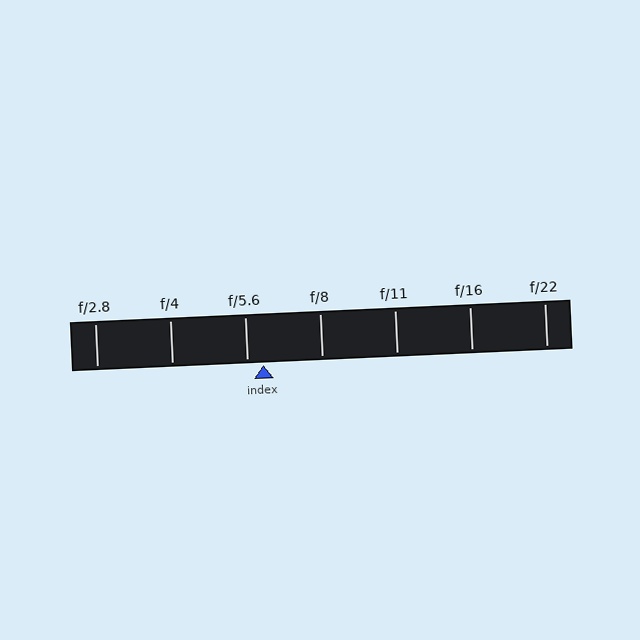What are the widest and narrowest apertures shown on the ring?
The widest aperture shown is f/2.8 and the narrowest is f/22.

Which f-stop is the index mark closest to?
The index mark is closest to f/5.6.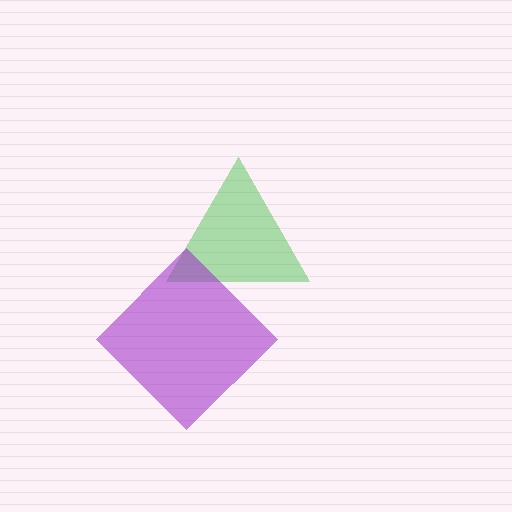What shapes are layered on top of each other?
The layered shapes are: a green triangle, a purple diamond.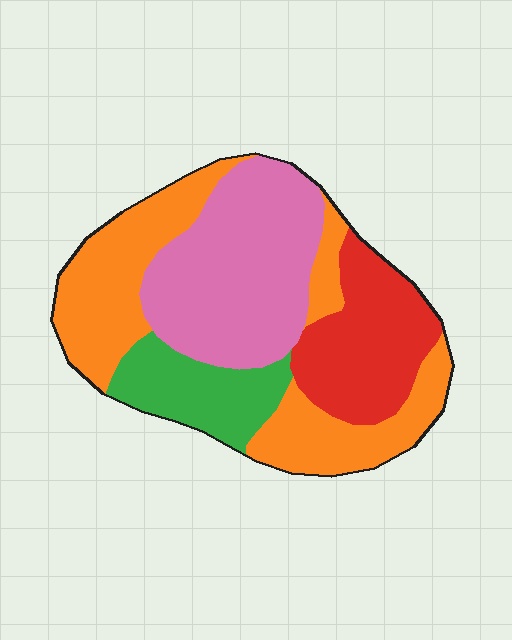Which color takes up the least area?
Green, at roughly 15%.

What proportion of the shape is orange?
Orange takes up between a quarter and a half of the shape.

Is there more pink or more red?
Pink.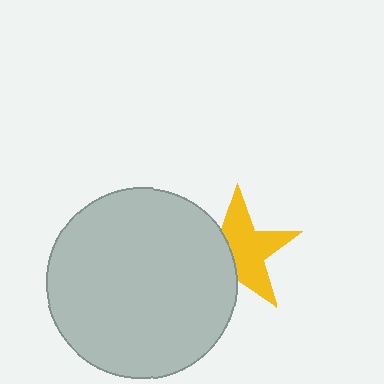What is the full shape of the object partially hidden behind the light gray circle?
The partially hidden object is a yellow star.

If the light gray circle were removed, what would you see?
You would see the complete yellow star.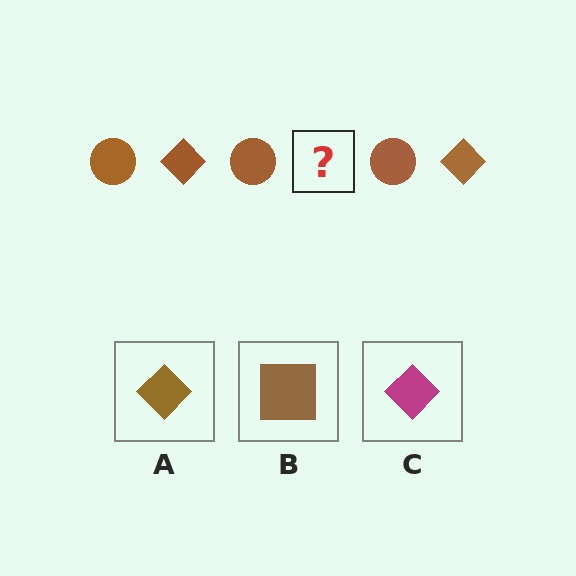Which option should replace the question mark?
Option A.